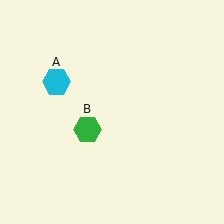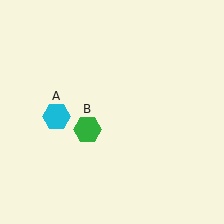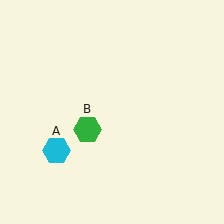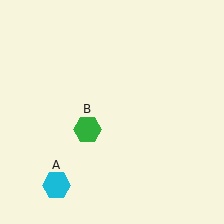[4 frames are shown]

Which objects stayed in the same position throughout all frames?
Green hexagon (object B) remained stationary.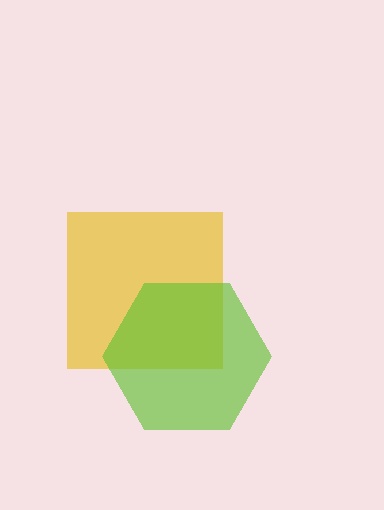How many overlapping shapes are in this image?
There are 2 overlapping shapes in the image.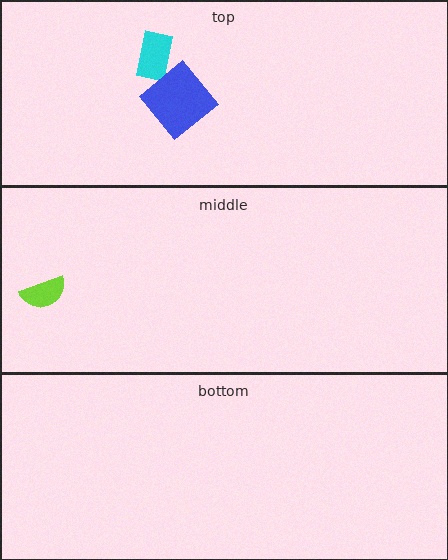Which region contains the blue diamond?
The top region.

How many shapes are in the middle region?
1.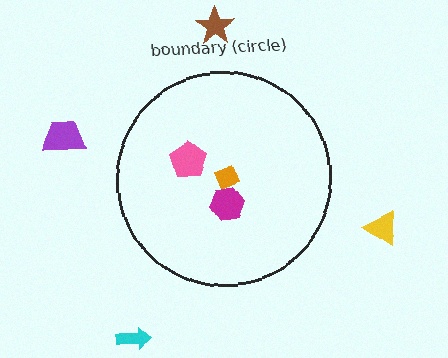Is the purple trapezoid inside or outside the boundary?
Outside.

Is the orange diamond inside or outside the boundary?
Inside.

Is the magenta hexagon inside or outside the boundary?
Inside.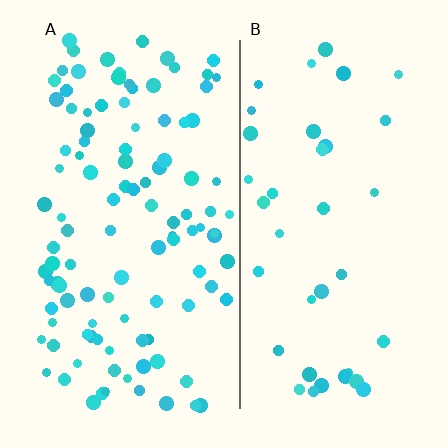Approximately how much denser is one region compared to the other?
Approximately 2.8× — region A over region B.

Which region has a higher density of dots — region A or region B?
A (the left).